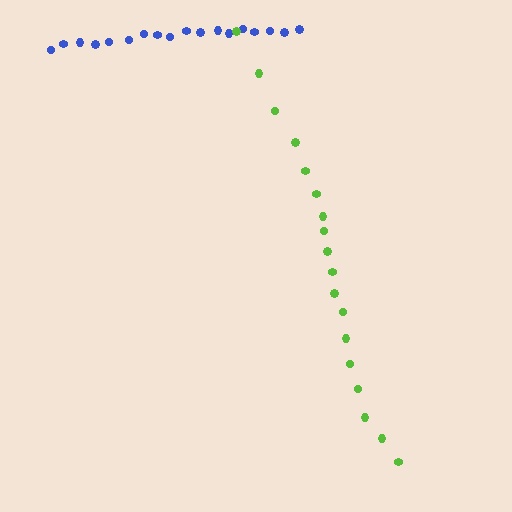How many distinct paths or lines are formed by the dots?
There are 2 distinct paths.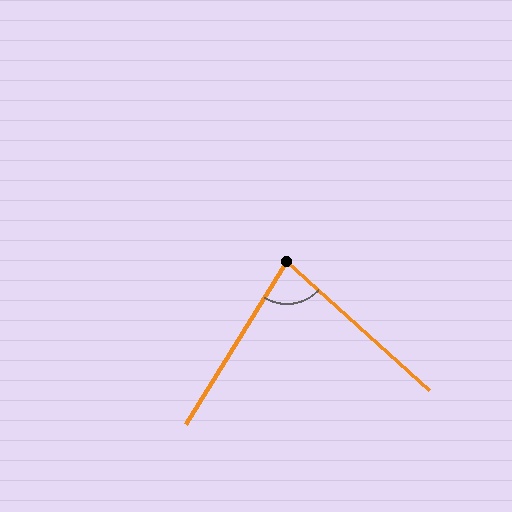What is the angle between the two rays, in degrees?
Approximately 80 degrees.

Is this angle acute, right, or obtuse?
It is acute.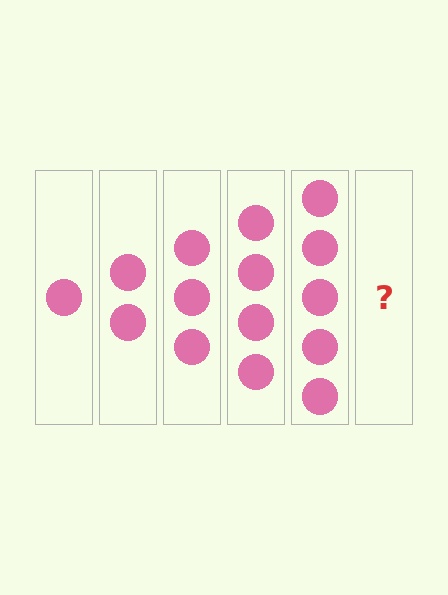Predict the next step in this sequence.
The next step is 6 circles.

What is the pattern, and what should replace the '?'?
The pattern is that each step adds one more circle. The '?' should be 6 circles.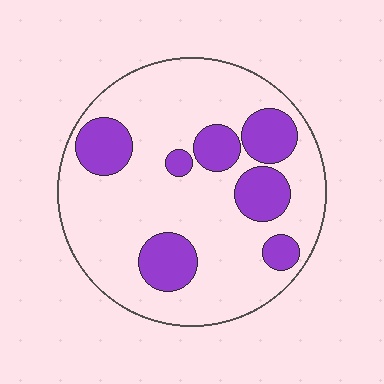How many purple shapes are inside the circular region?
7.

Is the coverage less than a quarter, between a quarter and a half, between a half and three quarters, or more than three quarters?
Less than a quarter.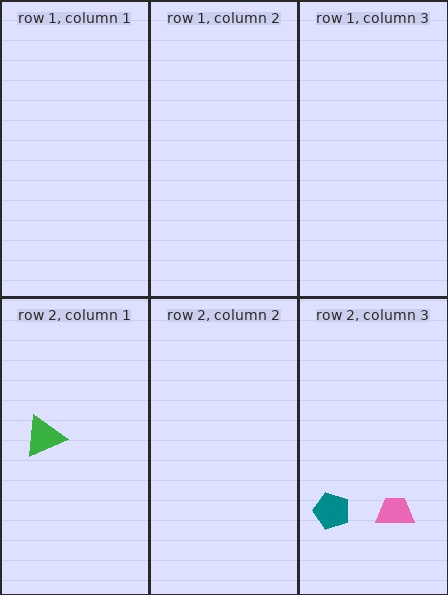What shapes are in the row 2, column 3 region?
The pink trapezoid, the teal pentagon.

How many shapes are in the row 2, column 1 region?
1.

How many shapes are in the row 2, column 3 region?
2.